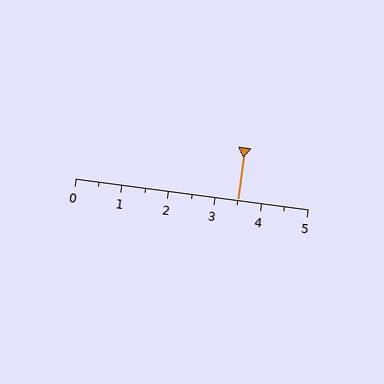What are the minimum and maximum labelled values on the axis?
The axis runs from 0 to 5.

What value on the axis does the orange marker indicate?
The marker indicates approximately 3.5.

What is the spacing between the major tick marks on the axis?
The major ticks are spaced 1 apart.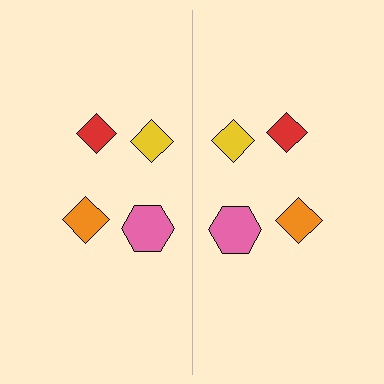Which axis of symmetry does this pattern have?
The pattern has a vertical axis of symmetry running through the center of the image.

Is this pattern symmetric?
Yes, this pattern has bilateral (reflection) symmetry.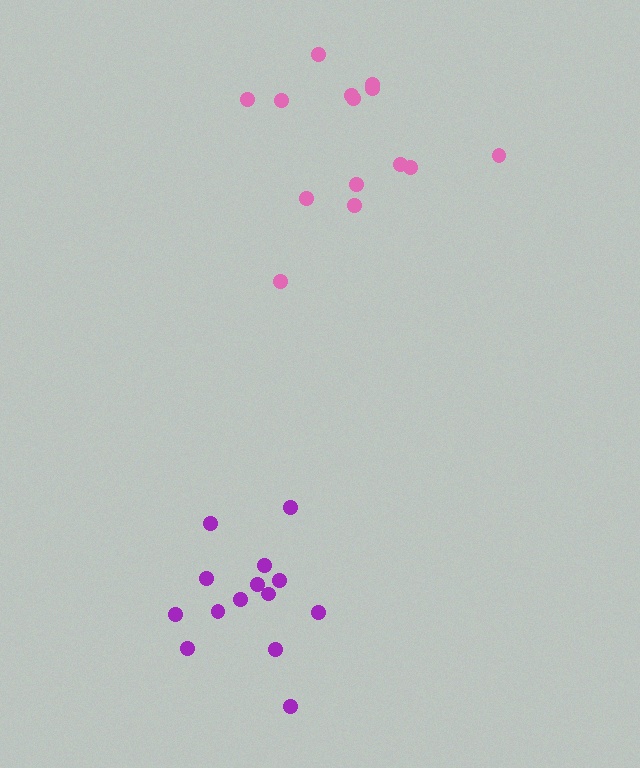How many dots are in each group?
Group 1: 14 dots, Group 2: 14 dots (28 total).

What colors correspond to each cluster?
The clusters are colored: purple, pink.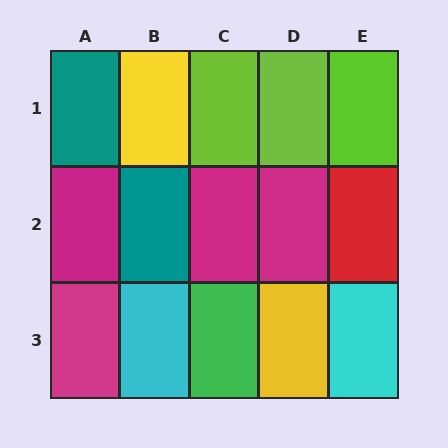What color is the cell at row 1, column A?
Teal.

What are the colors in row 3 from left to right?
Magenta, cyan, green, yellow, cyan.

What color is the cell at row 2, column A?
Magenta.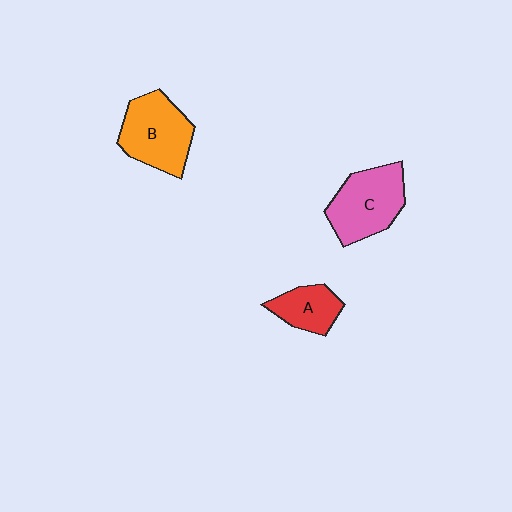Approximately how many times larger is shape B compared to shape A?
Approximately 1.8 times.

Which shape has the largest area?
Shape C (pink).